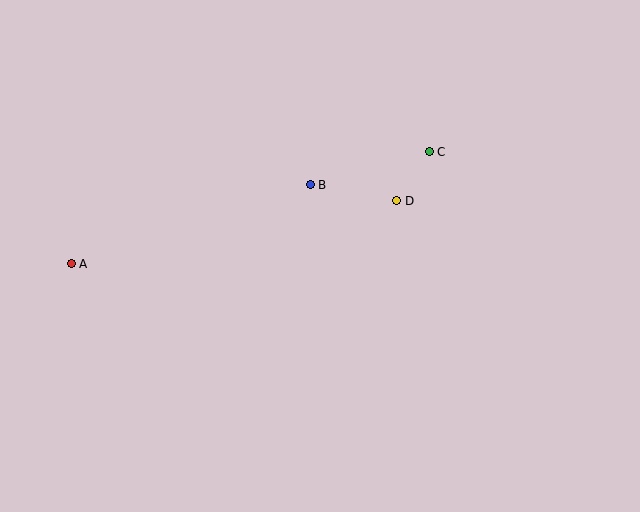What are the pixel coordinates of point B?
Point B is at (310, 185).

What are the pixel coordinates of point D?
Point D is at (397, 201).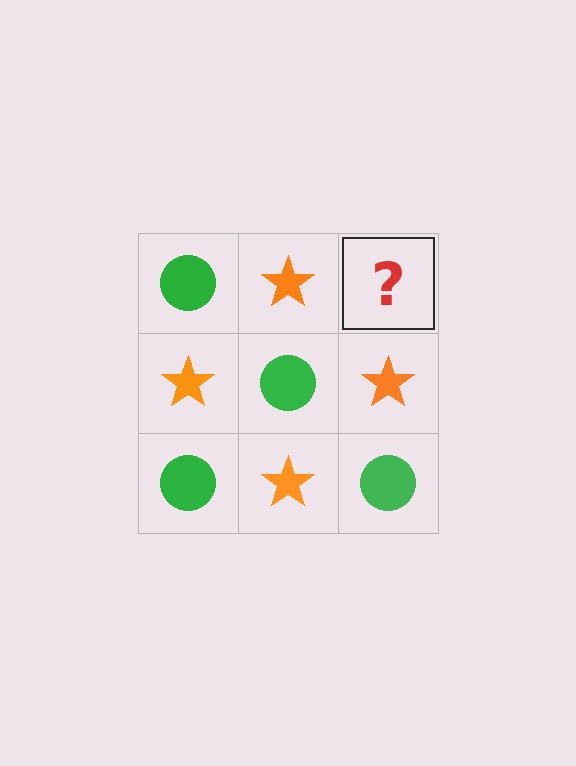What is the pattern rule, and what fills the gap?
The rule is that it alternates green circle and orange star in a checkerboard pattern. The gap should be filled with a green circle.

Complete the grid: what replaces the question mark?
The question mark should be replaced with a green circle.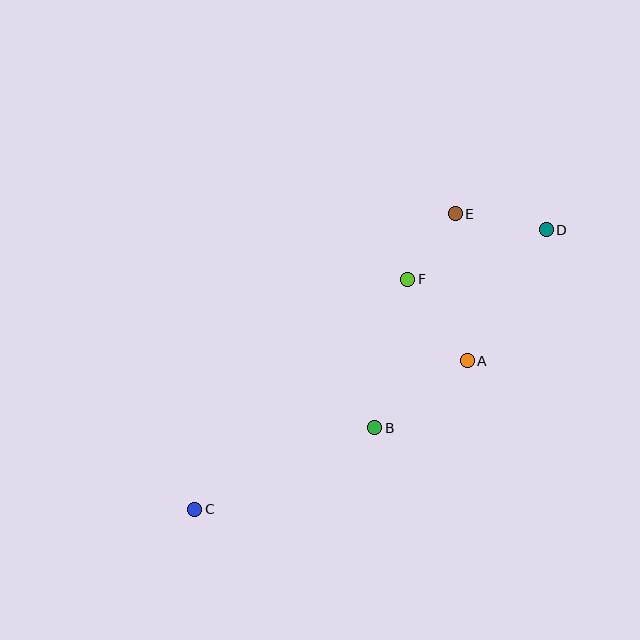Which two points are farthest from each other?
Points C and D are farthest from each other.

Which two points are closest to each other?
Points E and F are closest to each other.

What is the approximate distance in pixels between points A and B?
The distance between A and B is approximately 114 pixels.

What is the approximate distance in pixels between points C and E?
The distance between C and E is approximately 394 pixels.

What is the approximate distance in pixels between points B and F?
The distance between B and F is approximately 152 pixels.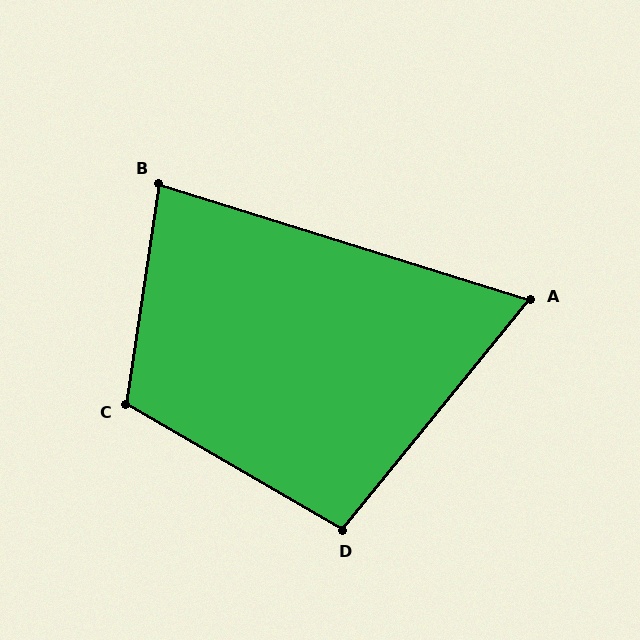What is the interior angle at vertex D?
Approximately 99 degrees (obtuse).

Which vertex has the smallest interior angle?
A, at approximately 68 degrees.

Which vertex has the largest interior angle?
C, at approximately 112 degrees.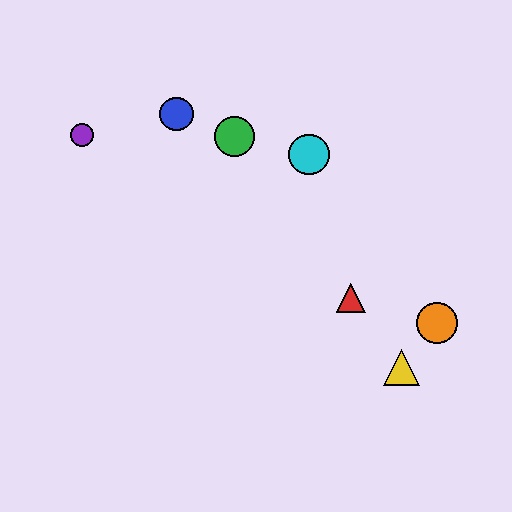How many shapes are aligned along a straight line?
3 shapes (the red triangle, the green circle, the yellow triangle) are aligned along a straight line.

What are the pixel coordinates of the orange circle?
The orange circle is at (437, 323).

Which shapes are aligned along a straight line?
The red triangle, the green circle, the yellow triangle are aligned along a straight line.